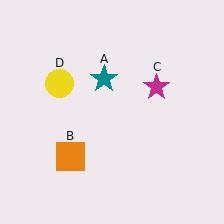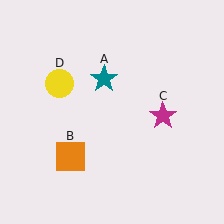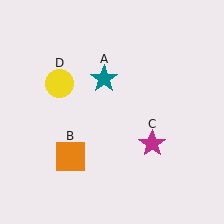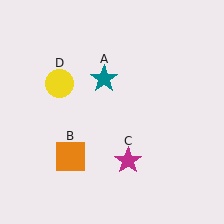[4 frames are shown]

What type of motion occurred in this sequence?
The magenta star (object C) rotated clockwise around the center of the scene.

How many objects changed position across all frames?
1 object changed position: magenta star (object C).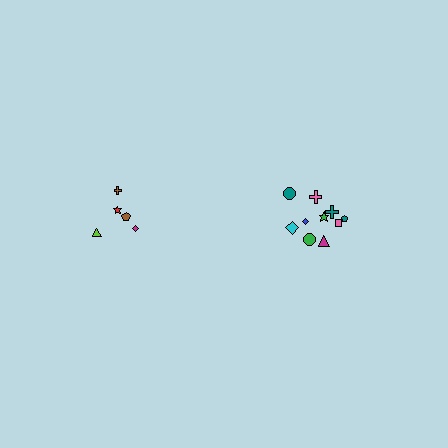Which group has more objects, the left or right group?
The right group.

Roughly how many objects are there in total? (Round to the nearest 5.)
Roughly 15 objects in total.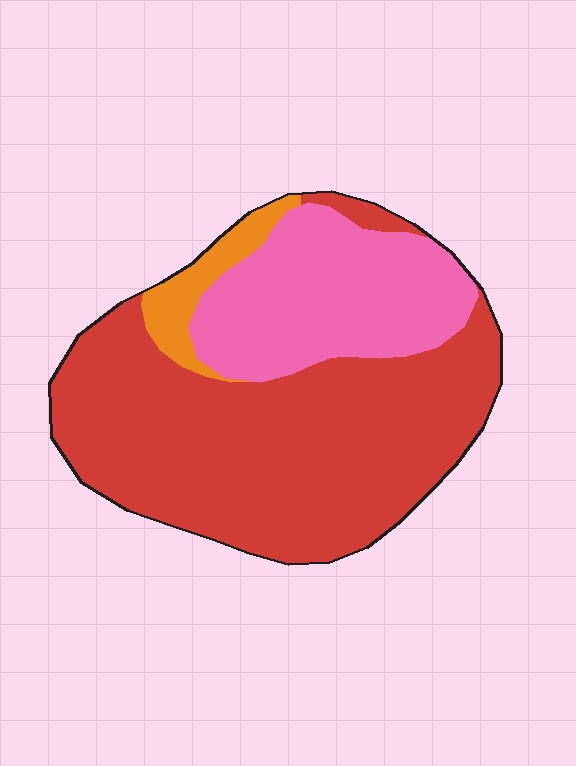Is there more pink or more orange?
Pink.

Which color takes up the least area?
Orange, at roughly 5%.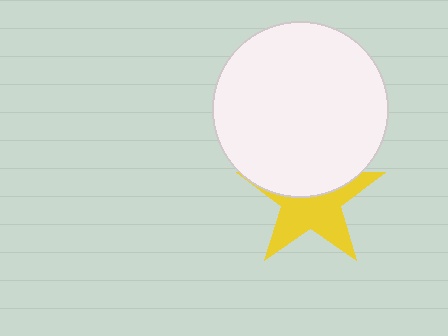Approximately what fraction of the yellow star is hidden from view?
Roughly 45% of the yellow star is hidden behind the white circle.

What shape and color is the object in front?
The object in front is a white circle.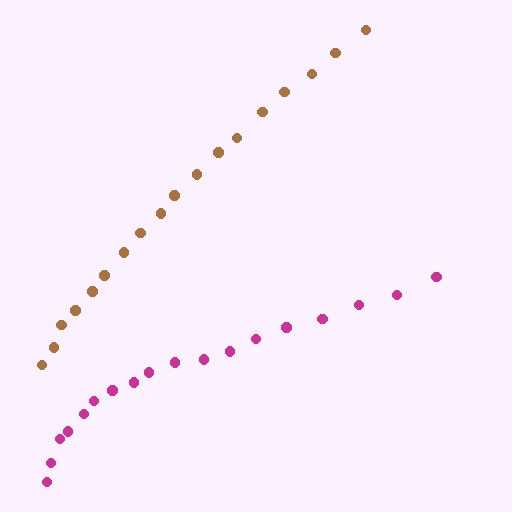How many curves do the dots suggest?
There are 2 distinct paths.